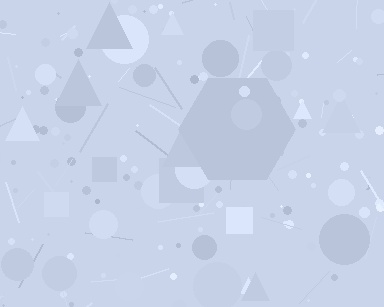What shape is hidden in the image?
A hexagon is hidden in the image.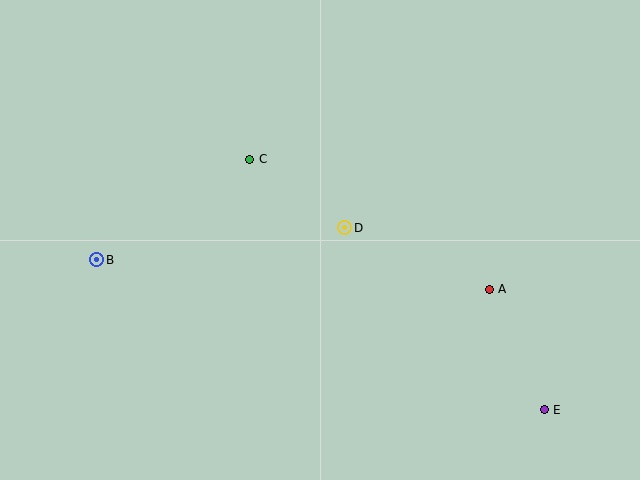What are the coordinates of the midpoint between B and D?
The midpoint between B and D is at (221, 244).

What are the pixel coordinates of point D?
Point D is at (345, 228).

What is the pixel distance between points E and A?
The distance between E and A is 132 pixels.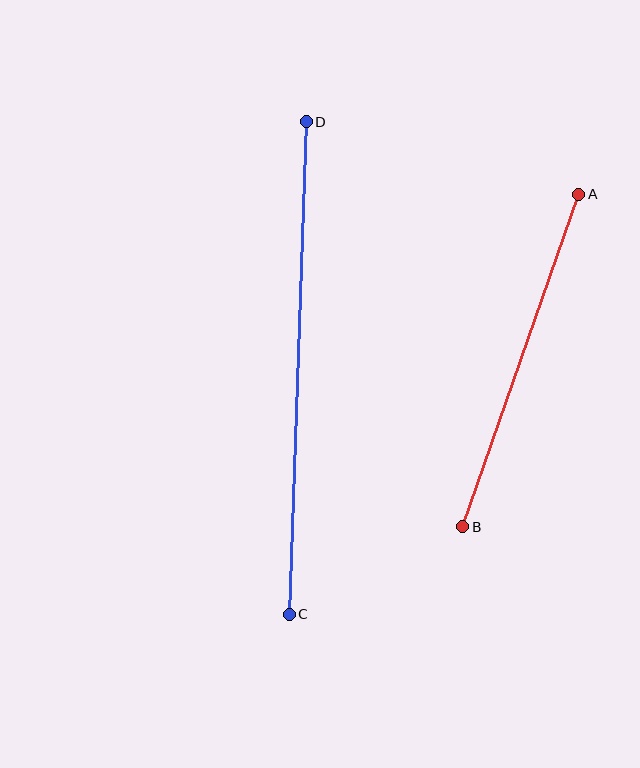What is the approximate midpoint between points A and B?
The midpoint is at approximately (521, 361) pixels.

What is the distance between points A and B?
The distance is approximately 352 pixels.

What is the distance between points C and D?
The distance is approximately 493 pixels.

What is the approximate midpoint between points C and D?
The midpoint is at approximately (298, 368) pixels.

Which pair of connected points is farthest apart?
Points C and D are farthest apart.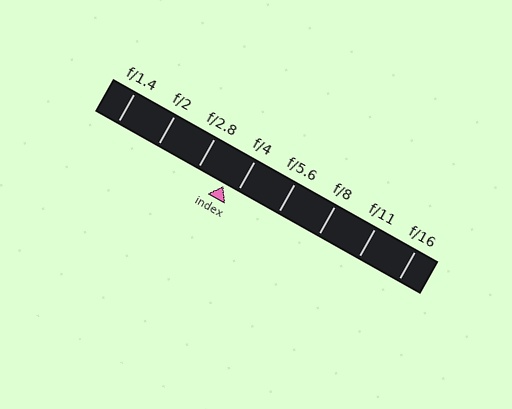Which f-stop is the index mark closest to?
The index mark is closest to f/4.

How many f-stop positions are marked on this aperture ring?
There are 8 f-stop positions marked.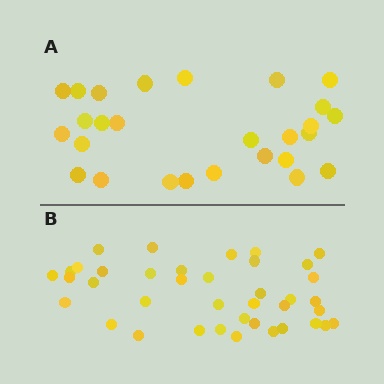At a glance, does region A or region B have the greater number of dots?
Region B (the bottom region) has more dots.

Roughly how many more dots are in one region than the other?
Region B has roughly 12 or so more dots than region A.